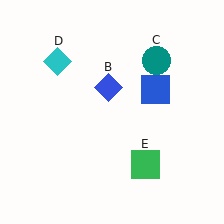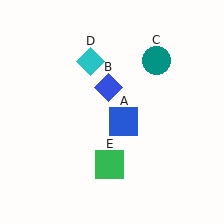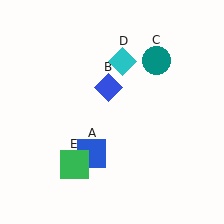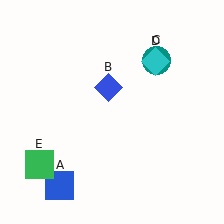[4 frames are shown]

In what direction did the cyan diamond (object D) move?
The cyan diamond (object D) moved right.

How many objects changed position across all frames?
3 objects changed position: blue square (object A), cyan diamond (object D), green square (object E).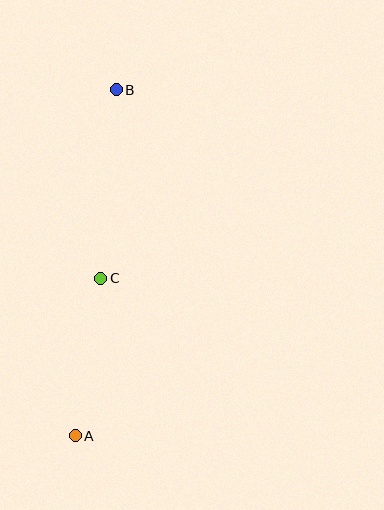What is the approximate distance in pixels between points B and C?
The distance between B and C is approximately 189 pixels.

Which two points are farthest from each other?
Points A and B are farthest from each other.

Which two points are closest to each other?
Points A and C are closest to each other.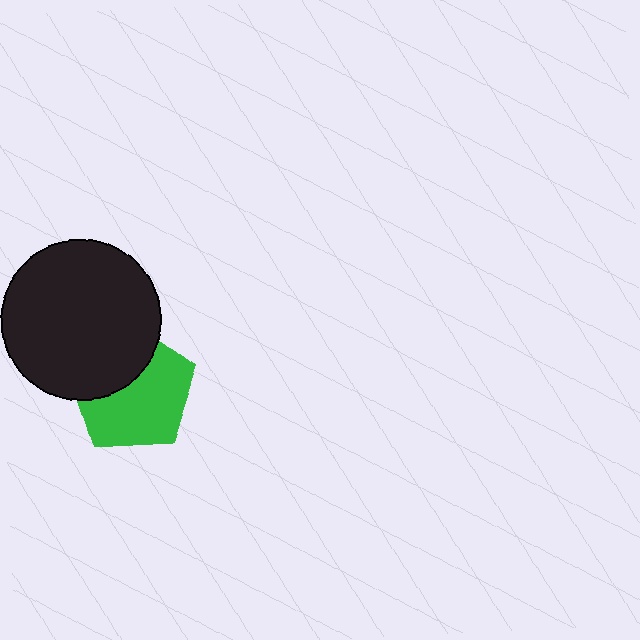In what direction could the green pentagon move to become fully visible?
The green pentagon could move down. That would shift it out from behind the black circle entirely.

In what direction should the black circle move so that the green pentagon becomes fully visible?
The black circle should move up. That is the shortest direction to clear the overlap and leave the green pentagon fully visible.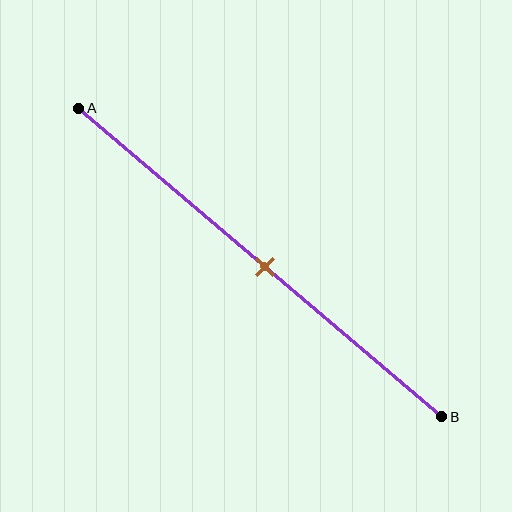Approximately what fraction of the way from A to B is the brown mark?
The brown mark is approximately 50% of the way from A to B.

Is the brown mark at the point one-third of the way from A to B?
No, the mark is at about 50% from A, not at the 33% one-third point.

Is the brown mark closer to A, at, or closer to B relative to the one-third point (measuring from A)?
The brown mark is closer to point B than the one-third point of segment AB.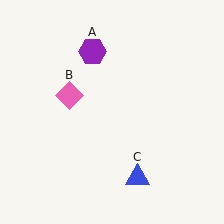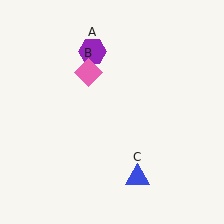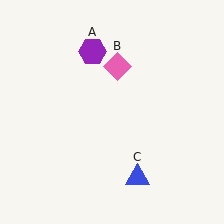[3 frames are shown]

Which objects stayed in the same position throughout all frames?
Purple hexagon (object A) and blue triangle (object C) remained stationary.